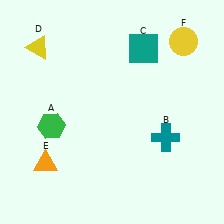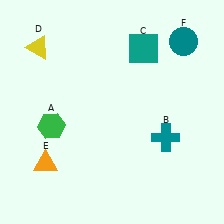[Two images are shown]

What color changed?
The circle (F) changed from yellow in Image 1 to teal in Image 2.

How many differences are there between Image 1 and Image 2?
There is 1 difference between the two images.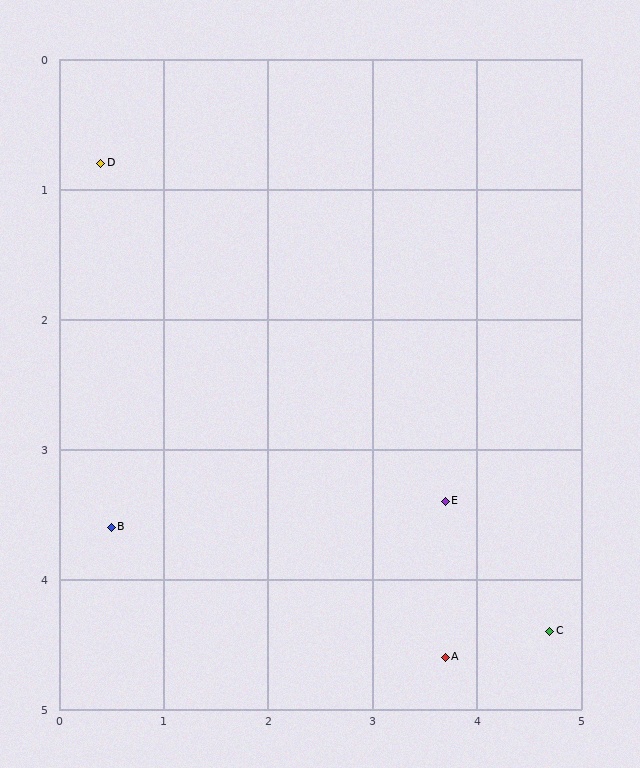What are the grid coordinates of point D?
Point D is at approximately (0.4, 0.8).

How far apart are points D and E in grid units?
Points D and E are about 4.2 grid units apart.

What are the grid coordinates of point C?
Point C is at approximately (4.7, 4.4).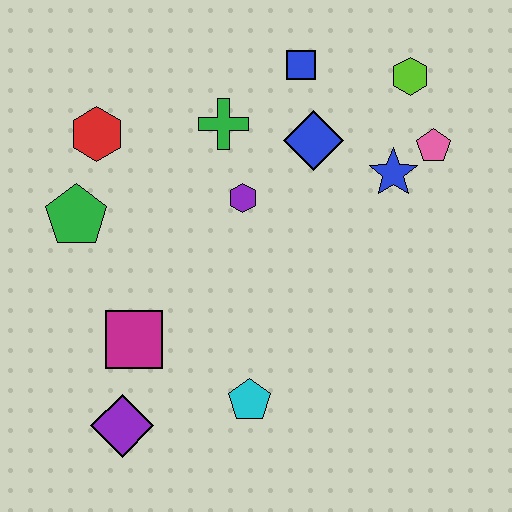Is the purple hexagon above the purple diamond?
Yes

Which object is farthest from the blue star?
The purple diamond is farthest from the blue star.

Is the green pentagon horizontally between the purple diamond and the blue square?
No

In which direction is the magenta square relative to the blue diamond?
The magenta square is below the blue diamond.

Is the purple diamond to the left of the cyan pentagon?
Yes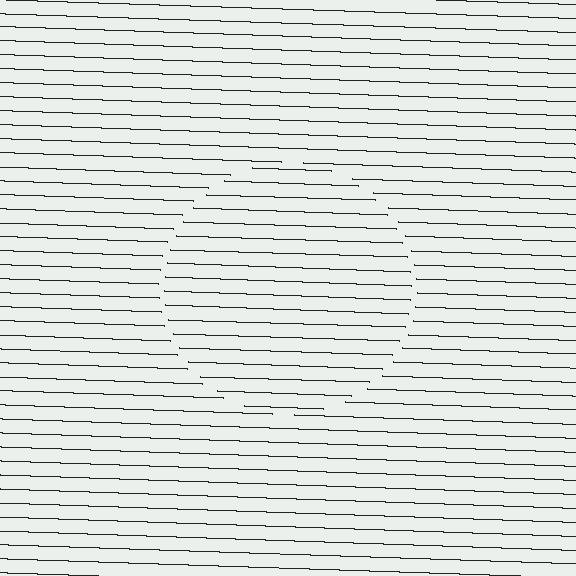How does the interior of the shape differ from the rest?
The interior of the shape contains the same grating, shifted by half a period — the contour is defined by the phase discontinuity where line-ends from the inner and outer gratings abut.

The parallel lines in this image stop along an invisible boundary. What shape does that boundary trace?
An illusory circle. The interior of the shape contains the same grating, shifted by half a period — the contour is defined by the phase discontinuity where line-ends from the inner and outer gratings abut.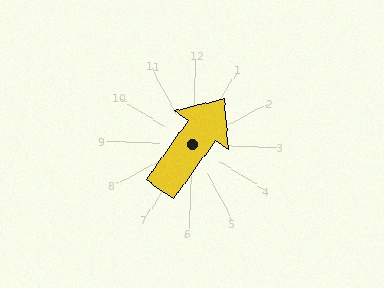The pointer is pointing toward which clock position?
Roughly 1 o'clock.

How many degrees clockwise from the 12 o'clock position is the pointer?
Approximately 33 degrees.